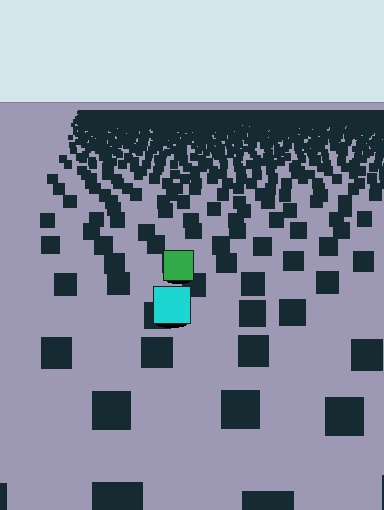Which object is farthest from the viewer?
The green square is farthest from the viewer. It appears smaller and the ground texture around it is denser.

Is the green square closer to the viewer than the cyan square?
No. The cyan square is closer — you can tell from the texture gradient: the ground texture is coarser near it.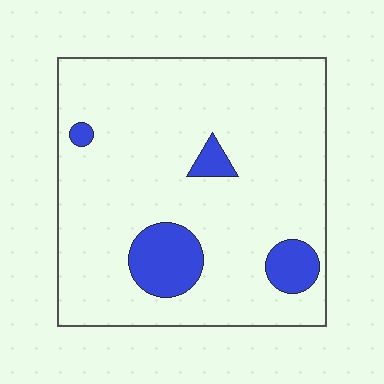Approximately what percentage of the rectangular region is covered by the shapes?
Approximately 10%.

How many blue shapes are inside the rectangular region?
4.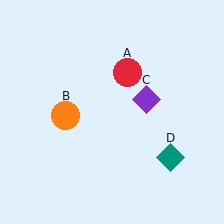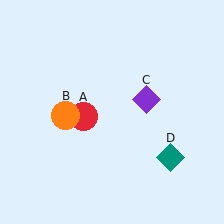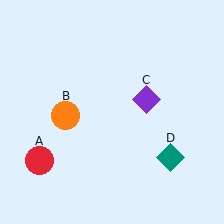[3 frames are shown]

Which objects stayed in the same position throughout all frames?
Orange circle (object B) and purple diamond (object C) and teal diamond (object D) remained stationary.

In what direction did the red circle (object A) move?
The red circle (object A) moved down and to the left.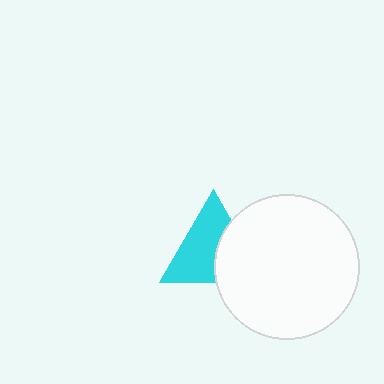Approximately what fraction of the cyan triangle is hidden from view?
Roughly 38% of the cyan triangle is hidden behind the white circle.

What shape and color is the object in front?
The object in front is a white circle.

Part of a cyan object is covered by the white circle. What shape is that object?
It is a triangle.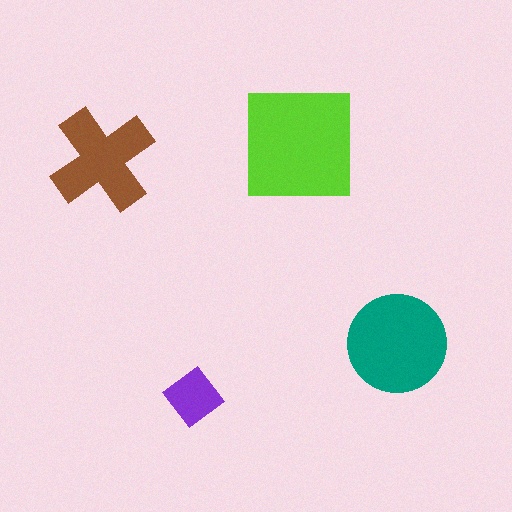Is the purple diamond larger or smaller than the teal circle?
Smaller.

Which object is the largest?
The lime square.